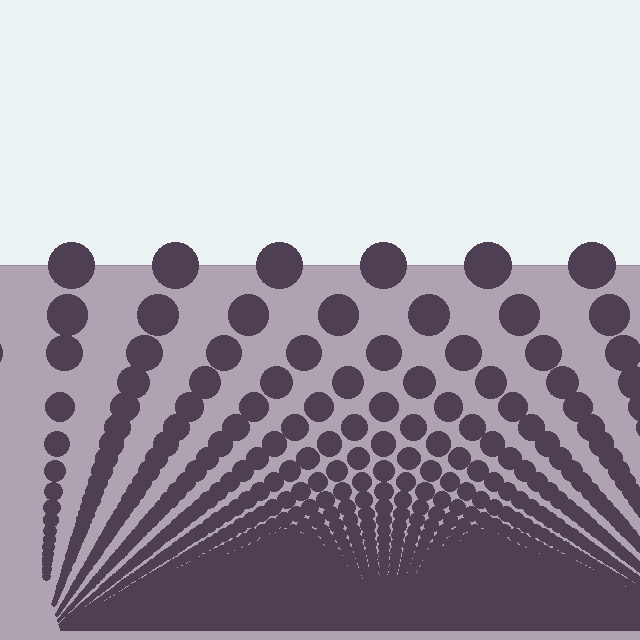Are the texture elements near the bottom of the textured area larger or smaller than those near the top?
Smaller. The gradient is inverted — elements near the bottom are smaller and denser.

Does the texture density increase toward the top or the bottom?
Density increases toward the bottom.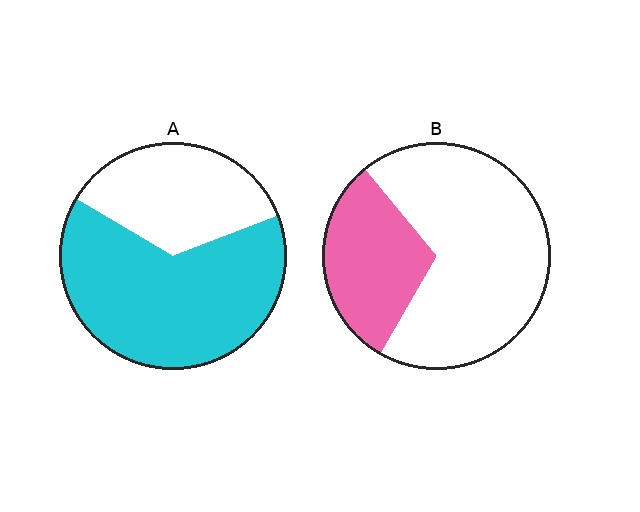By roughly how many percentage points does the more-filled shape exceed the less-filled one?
By roughly 35 percentage points (A over B).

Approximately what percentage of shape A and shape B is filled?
A is approximately 65% and B is approximately 30%.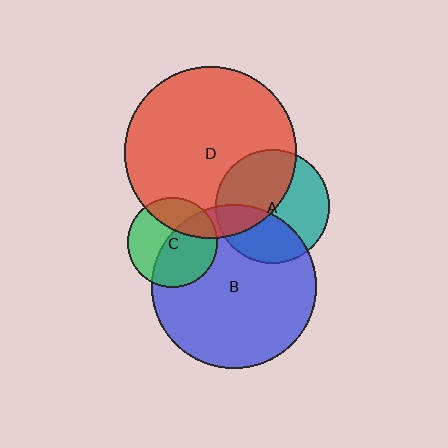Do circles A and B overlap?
Yes.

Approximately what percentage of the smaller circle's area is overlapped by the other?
Approximately 35%.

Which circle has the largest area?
Circle D (red).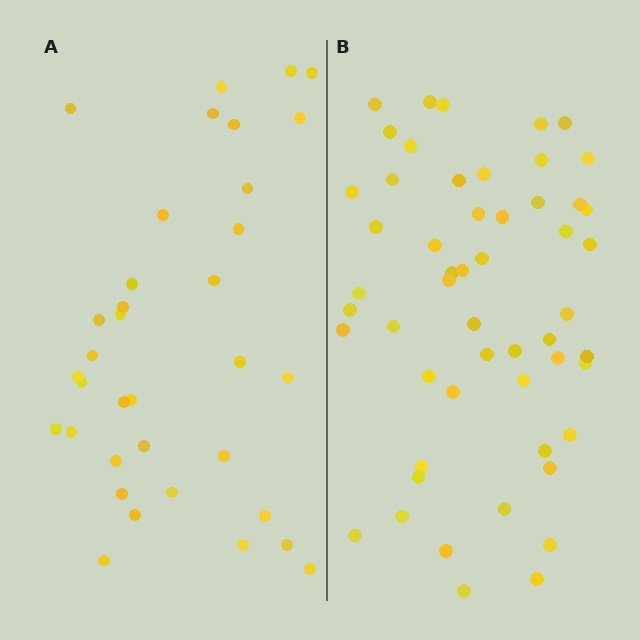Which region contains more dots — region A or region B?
Region B (the right region) has more dots.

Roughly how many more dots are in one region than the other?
Region B has approximately 20 more dots than region A.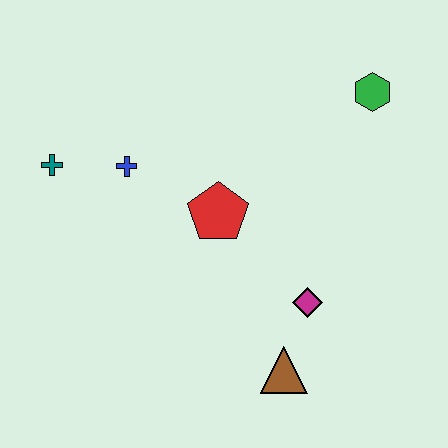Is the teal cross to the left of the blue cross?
Yes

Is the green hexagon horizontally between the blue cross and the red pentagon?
No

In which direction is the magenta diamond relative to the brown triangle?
The magenta diamond is above the brown triangle.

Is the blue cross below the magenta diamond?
No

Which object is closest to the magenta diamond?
The brown triangle is closest to the magenta diamond.